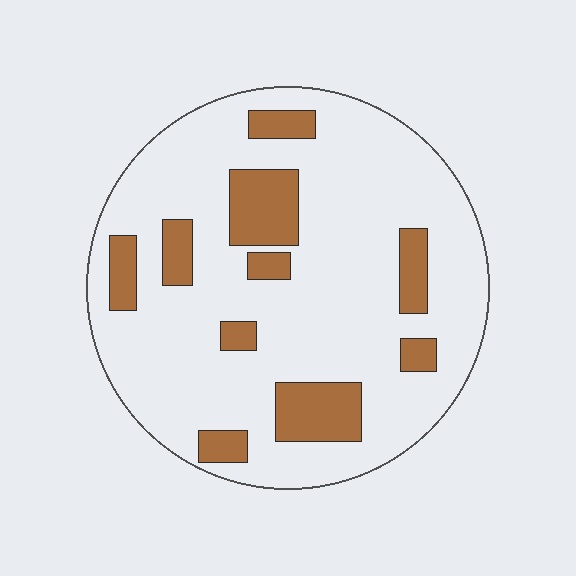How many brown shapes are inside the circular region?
10.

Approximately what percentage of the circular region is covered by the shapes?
Approximately 20%.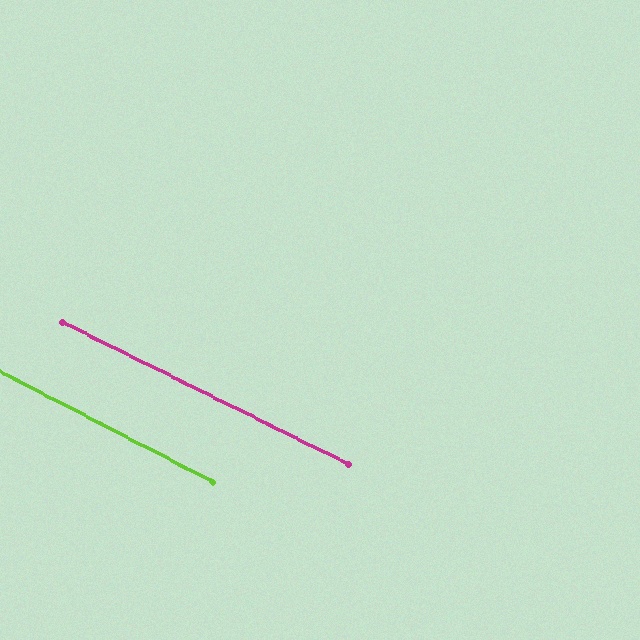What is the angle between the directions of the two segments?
Approximately 1 degree.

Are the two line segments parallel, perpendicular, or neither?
Parallel — their directions differ by only 1.1°.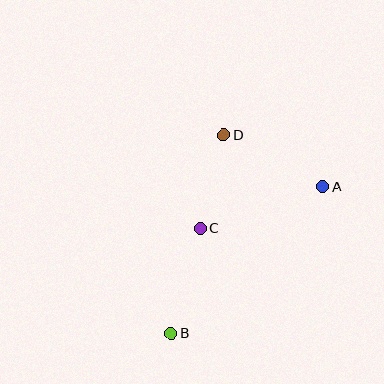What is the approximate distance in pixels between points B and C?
The distance between B and C is approximately 109 pixels.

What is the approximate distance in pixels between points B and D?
The distance between B and D is approximately 205 pixels.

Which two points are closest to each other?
Points C and D are closest to each other.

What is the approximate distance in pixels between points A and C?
The distance between A and C is approximately 130 pixels.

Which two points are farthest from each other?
Points A and B are farthest from each other.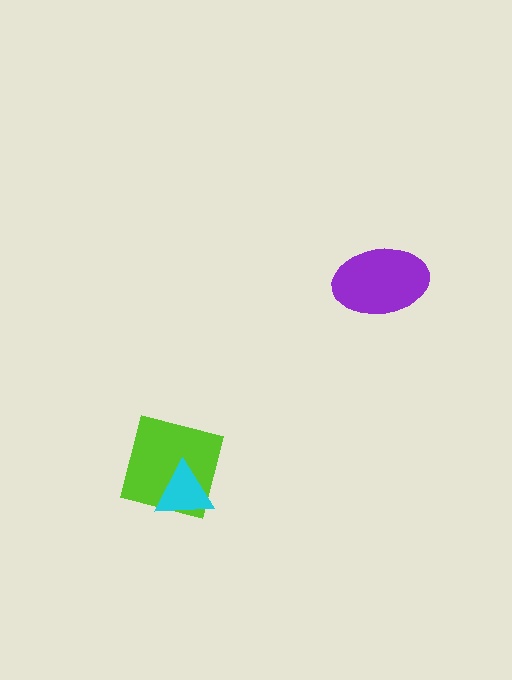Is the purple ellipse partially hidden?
No, no other shape covers it.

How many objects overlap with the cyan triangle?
1 object overlaps with the cyan triangle.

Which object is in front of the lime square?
The cyan triangle is in front of the lime square.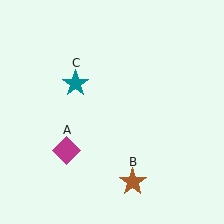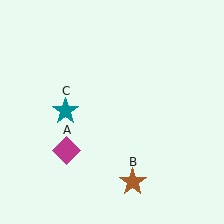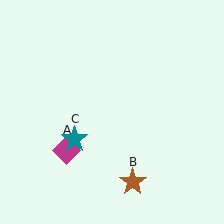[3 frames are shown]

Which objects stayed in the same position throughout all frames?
Magenta diamond (object A) and brown star (object B) remained stationary.